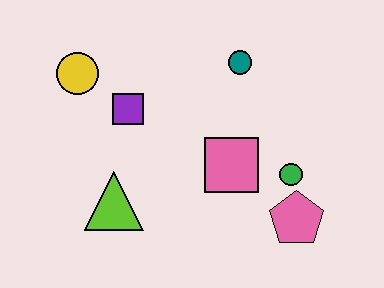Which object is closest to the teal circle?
The pink square is closest to the teal circle.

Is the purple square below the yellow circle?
Yes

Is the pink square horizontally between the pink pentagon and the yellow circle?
Yes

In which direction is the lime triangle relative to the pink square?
The lime triangle is to the left of the pink square.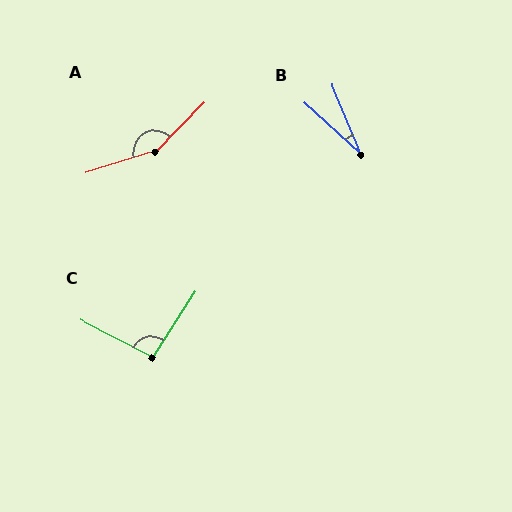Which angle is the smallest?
B, at approximately 25 degrees.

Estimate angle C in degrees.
Approximately 96 degrees.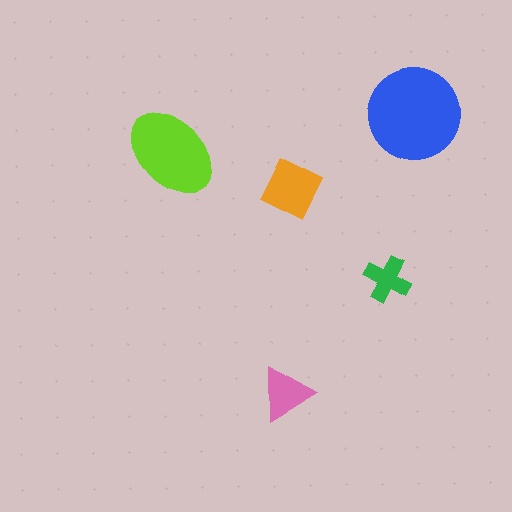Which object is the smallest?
The green cross.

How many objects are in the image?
There are 5 objects in the image.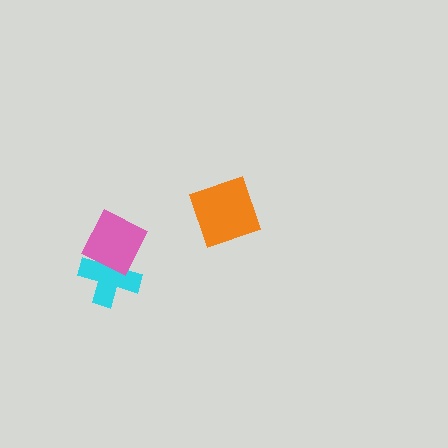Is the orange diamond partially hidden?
No, no other shape covers it.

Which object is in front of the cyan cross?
The pink diamond is in front of the cyan cross.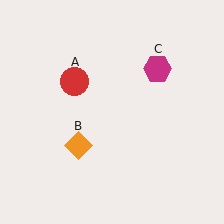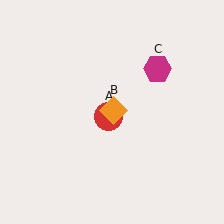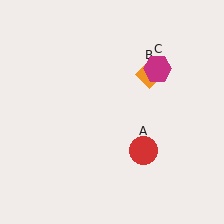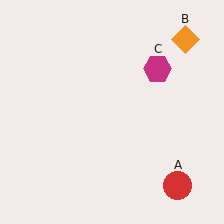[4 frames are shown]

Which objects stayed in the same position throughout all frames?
Magenta hexagon (object C) remained stationary.